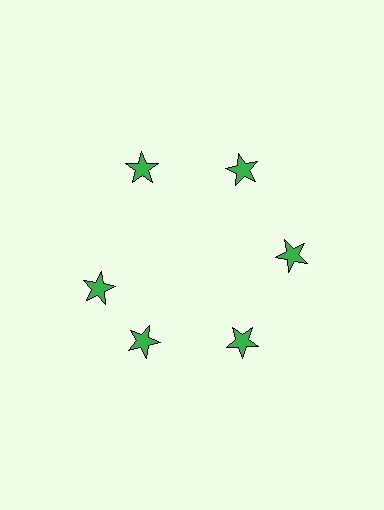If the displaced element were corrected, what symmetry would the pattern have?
It would have 6-fold rotational symmetry — the pattern would map onto itself every 60 degrees.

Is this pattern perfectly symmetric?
No. The 6 green stars are arranged in a ring, but one element near the 9 o'clock position is rotated out of alignment along the ring, breaking the 6-fold rotational symmetry.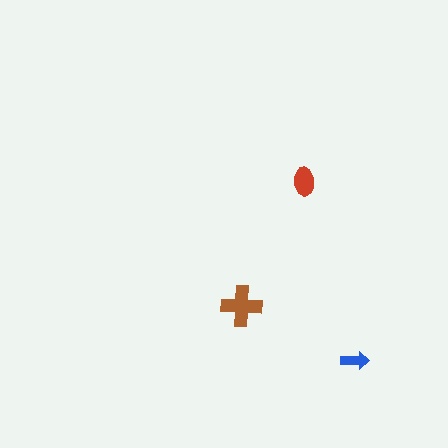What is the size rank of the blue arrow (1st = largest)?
3rd.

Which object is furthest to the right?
The blue arrow is rightmost.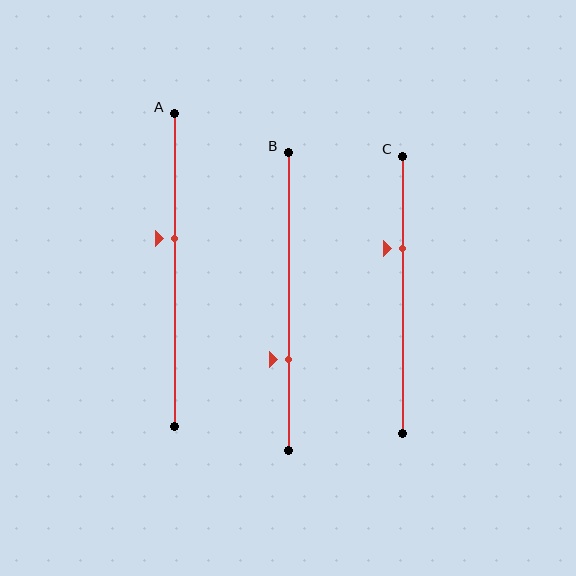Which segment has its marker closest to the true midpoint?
Segment A has its marker closest to the true midpoint.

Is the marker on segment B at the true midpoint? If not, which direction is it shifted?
No, the marker on segment B is shifted downward by about 19% of the segment length.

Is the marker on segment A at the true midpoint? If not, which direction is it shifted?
No, the marker on segment A is shifted upward by about 10% of the segment length.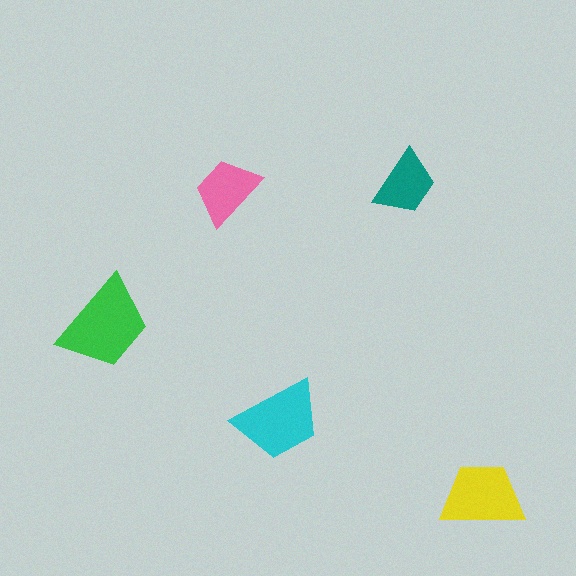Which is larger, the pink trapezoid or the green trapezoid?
The green one.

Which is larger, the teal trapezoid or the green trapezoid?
The green one.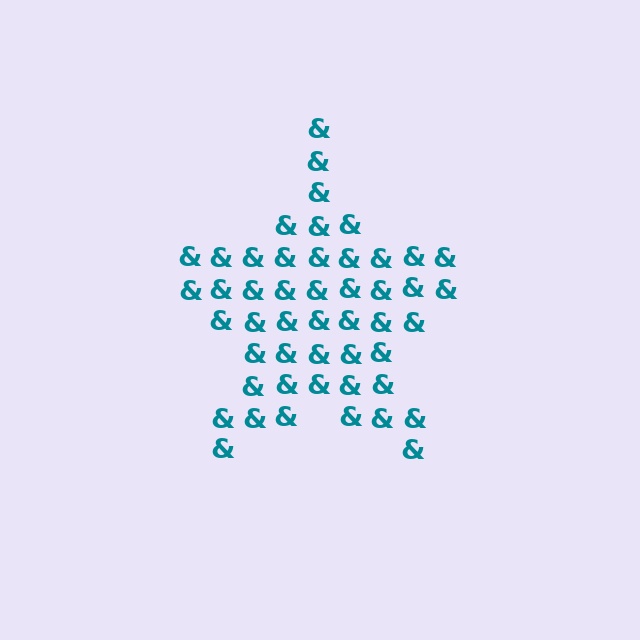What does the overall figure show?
The overall figure shows a star.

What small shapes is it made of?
It is made of small ampersands.